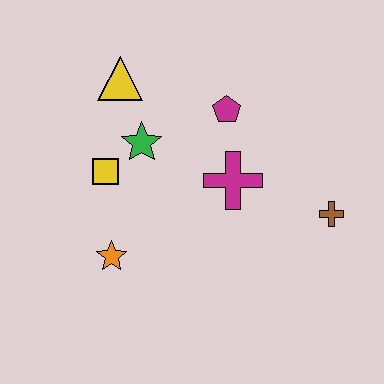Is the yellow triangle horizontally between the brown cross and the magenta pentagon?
No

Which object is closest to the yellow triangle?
The green star is closest to the yellow triangle.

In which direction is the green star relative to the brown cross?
The green star is to the left of the brown cross.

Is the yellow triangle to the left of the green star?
Yes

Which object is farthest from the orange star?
The brown cross is farthest from the orange star.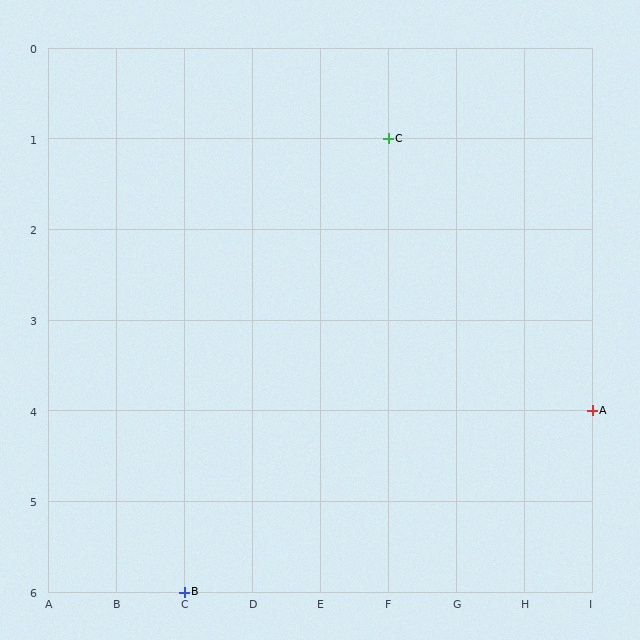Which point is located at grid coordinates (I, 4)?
Point A is at (I, 4).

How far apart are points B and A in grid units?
Points B and A are 6 columns and 2 rows apart (about 6.3 grid units diagonally).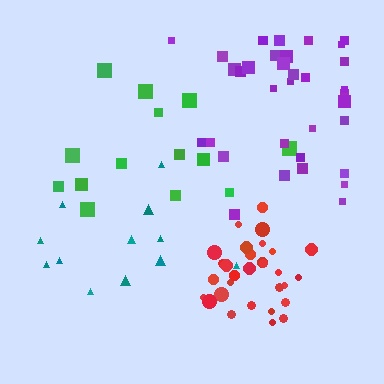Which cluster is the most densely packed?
Red.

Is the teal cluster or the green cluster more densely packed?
Teal.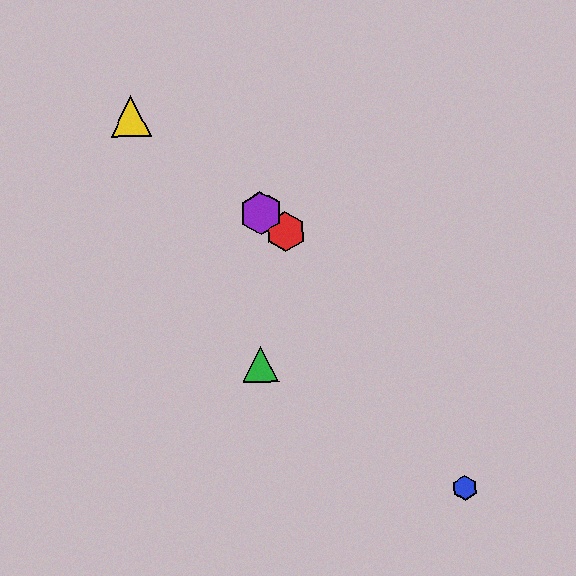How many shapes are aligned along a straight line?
3 shapes (the red hexagon, the yellow triangle, the purple hexagon) are aligned along a straight line.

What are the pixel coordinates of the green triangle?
The green triangle is at (261, 364).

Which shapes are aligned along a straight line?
The red hexagon, the yellow triangle, the purple hexagon are aligned along a straight line.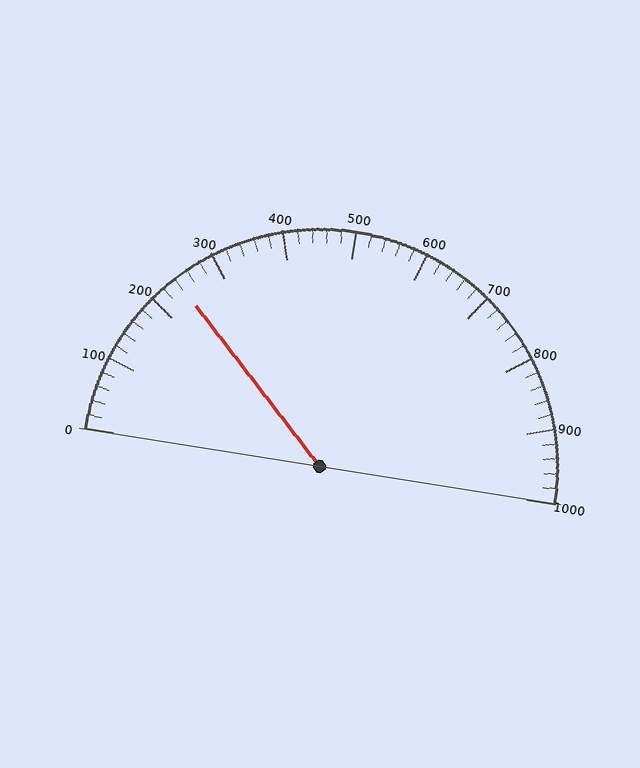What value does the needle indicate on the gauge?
The needle indicates approximately 240.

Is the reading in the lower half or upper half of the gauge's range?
The reading is in the lower half of the range (0 to 1000).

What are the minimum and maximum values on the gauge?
The gauge ranges from 0 to 1000.